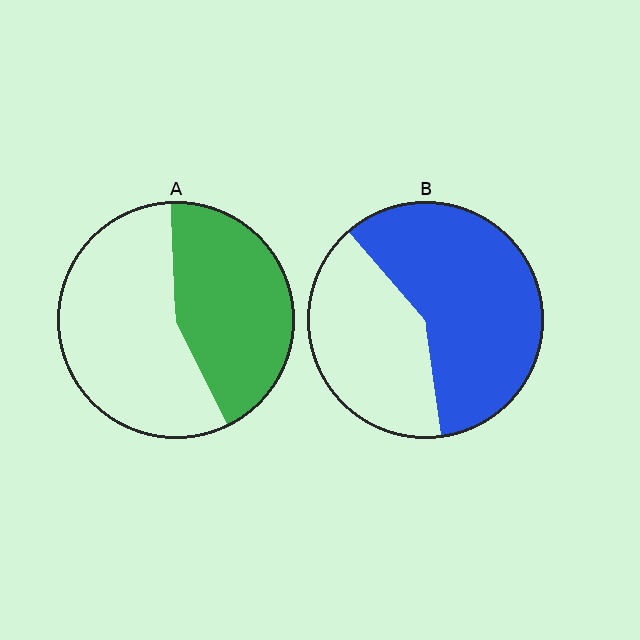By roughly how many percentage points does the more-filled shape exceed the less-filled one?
By roughly 15 percentage points (B over A).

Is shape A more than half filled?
No.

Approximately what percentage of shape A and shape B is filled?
A is approximately 45% and B is approximately 60%.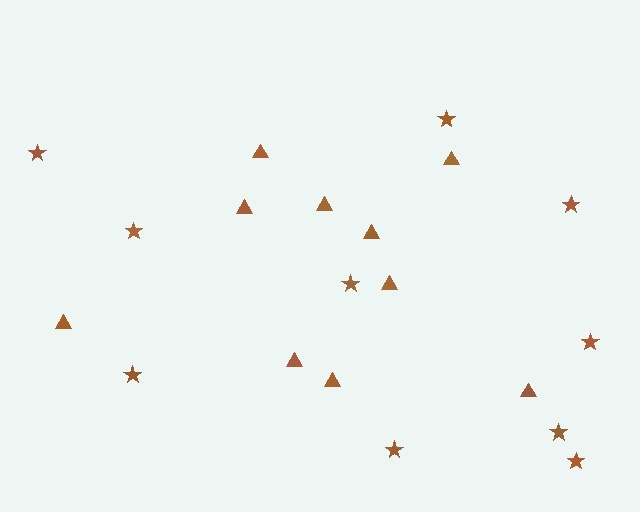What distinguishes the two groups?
There are 2 groups: one group of stars (10) and one group of triangles (10).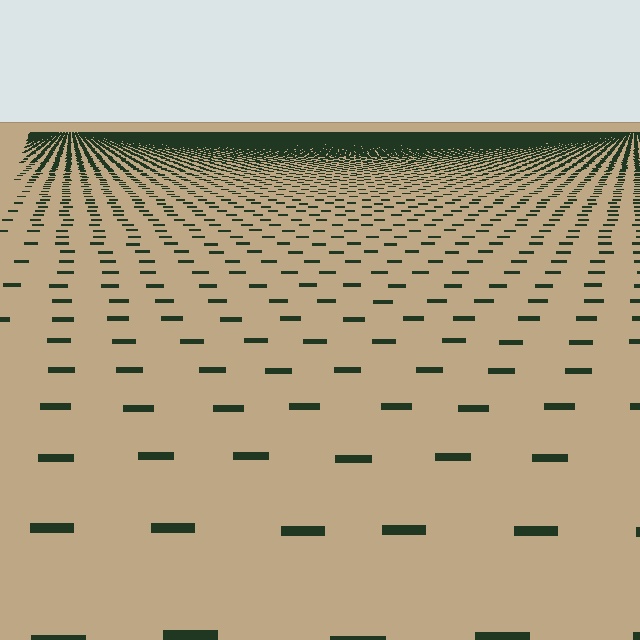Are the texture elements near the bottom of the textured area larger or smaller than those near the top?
Larger. Near the bottom, elements are closer to the viewer and appear at a bigger on-screen size.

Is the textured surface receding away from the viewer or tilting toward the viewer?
The surface is receding away from the viewer. Texture elements get smaller and denser toward the top.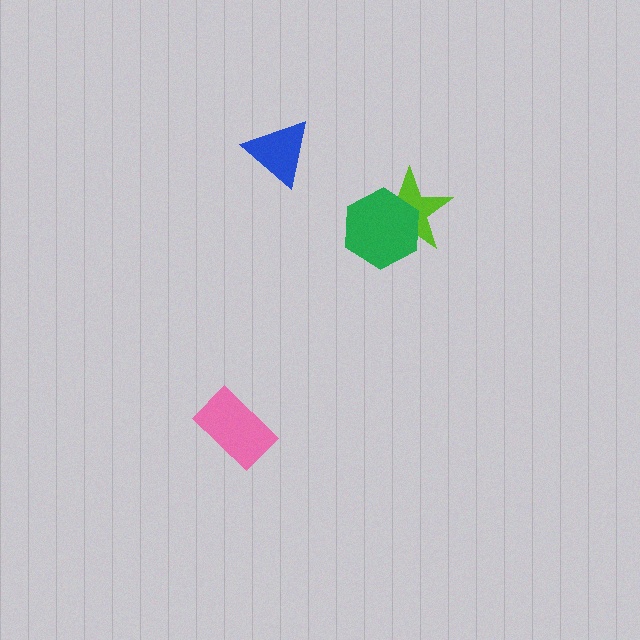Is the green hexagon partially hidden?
No, no other shape covers it.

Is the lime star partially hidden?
Yes, it is partially covered by another shape.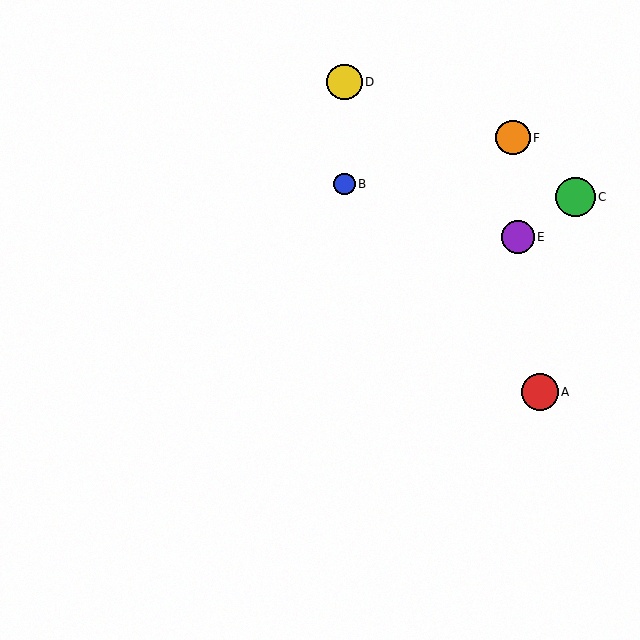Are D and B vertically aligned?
Yes, both are at x≈345.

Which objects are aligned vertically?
Objects B, D are aligned vertically.